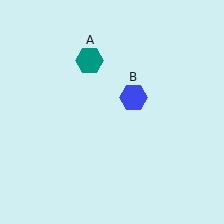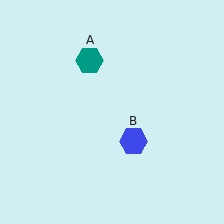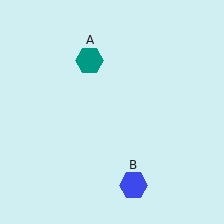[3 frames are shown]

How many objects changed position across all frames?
1 object changed position: blue hexagon (object B).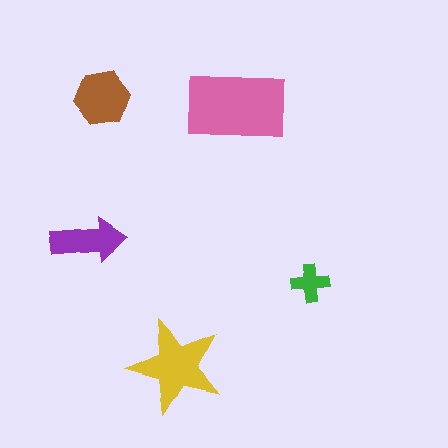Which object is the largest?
The pink rectangle.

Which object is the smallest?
The green cross.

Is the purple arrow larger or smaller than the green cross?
Larger.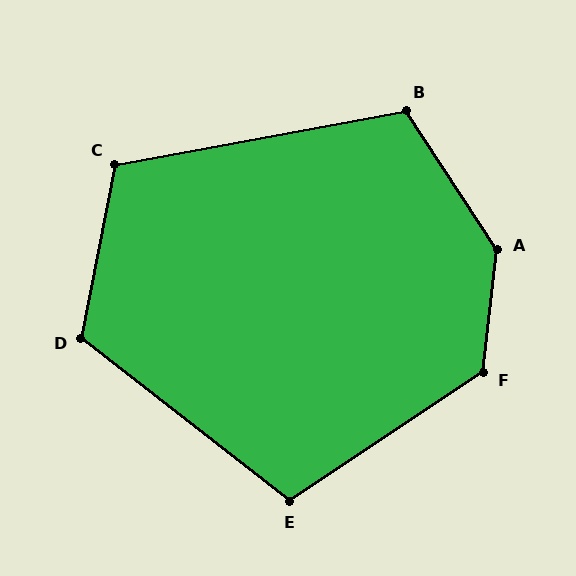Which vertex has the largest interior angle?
A, at approximately 140 degrees.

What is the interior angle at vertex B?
Approximately 113 degrees (obtuse).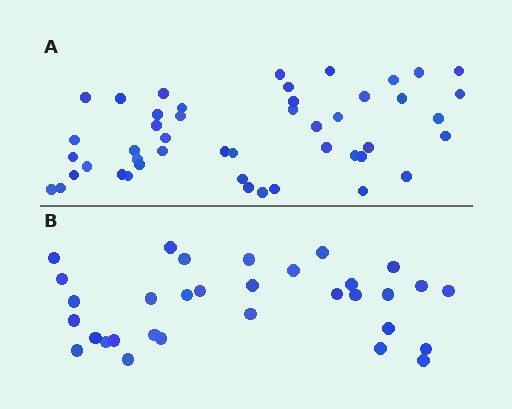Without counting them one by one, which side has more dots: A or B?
Region A (the top region) has more dots.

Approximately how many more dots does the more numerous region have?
Region A has approximately 15 more dots than region B.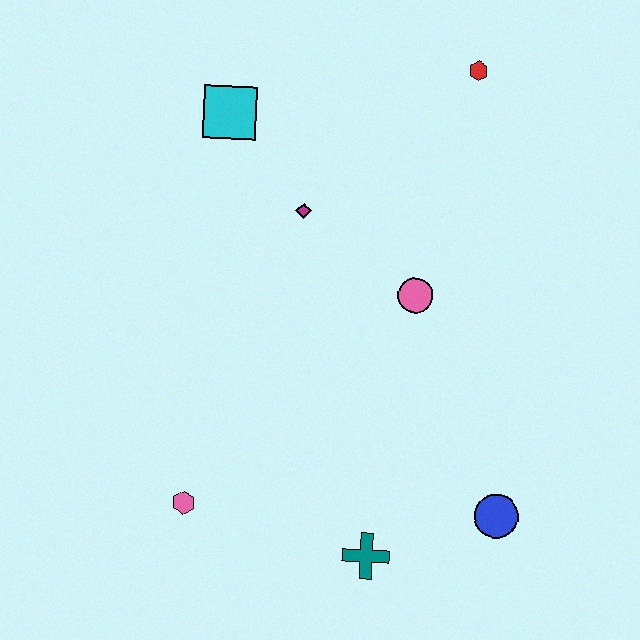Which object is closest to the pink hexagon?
The teal cross is closest to the pink hexagon.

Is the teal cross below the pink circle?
Yes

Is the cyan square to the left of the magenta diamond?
Yes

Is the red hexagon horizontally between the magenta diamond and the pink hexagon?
No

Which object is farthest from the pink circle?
The pink hexagon is farthest from the pink circle.